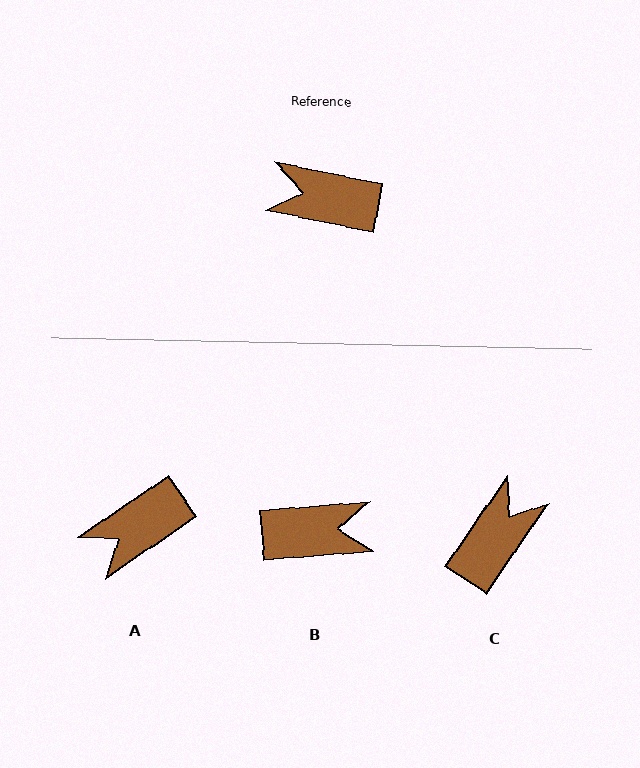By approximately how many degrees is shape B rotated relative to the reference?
Approximately 164 degrees clockwise.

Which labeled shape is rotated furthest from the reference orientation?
B, about 164 degrees away.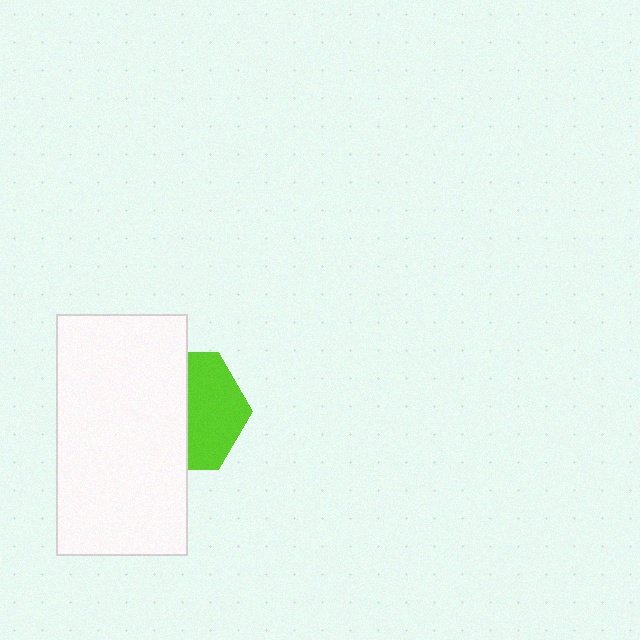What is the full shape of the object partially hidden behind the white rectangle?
The partially hidden object is a lime hexagon.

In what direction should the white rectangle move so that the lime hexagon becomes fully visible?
The white rectangle should move left. That is the shortest direction to clear the overlap and leave the lime hexagon fully visible.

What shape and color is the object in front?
The object in front is a white rectangle.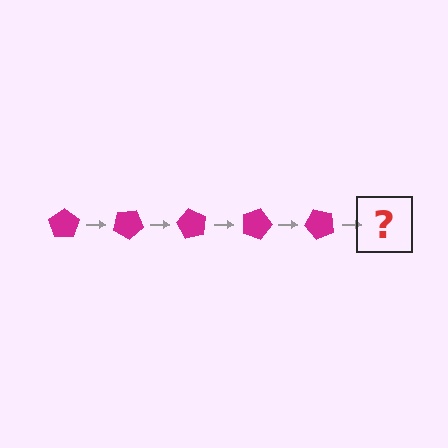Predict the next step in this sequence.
The next step is a magenta pentagon rotated 150 degrees.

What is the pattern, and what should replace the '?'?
The pattern is that the pentagon rotates 30 degrees each step. The '?' should be a magenta pentagon rotated 150 degrees.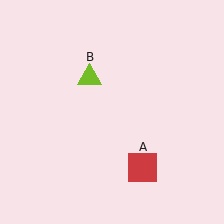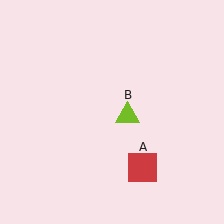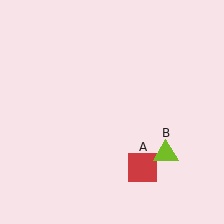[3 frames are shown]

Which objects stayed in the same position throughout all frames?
Red square (object A) remained stationary.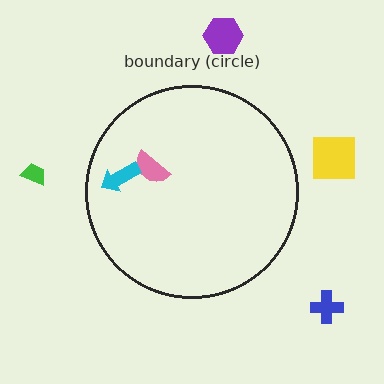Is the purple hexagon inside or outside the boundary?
Outside.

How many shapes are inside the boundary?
2 inside, 4 outside.